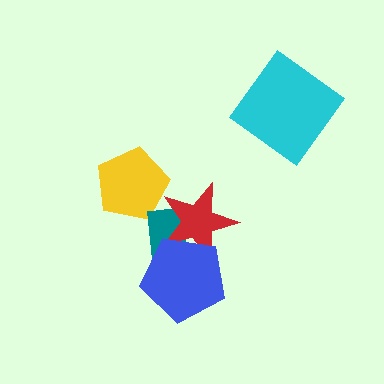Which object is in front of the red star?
The blue pentagon is in front of the red star.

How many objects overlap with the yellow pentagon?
0 objects overlap with the yellow pentagon.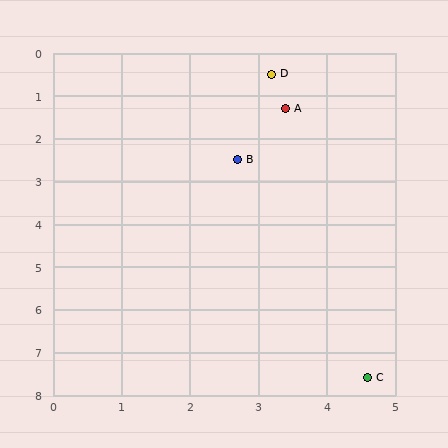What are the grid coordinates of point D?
Point D is at approximately (3.2, 0.5).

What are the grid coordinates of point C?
Point C is at approximately (4.6, 7.6).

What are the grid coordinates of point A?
Point A is at approximately (3.4, 1.3).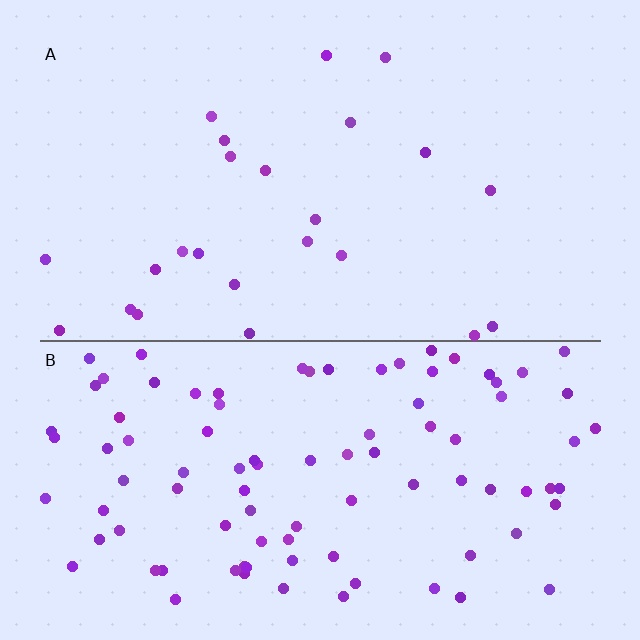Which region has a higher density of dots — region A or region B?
B (the bottom).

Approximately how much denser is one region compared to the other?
Approximately 4.0× — region B over region A.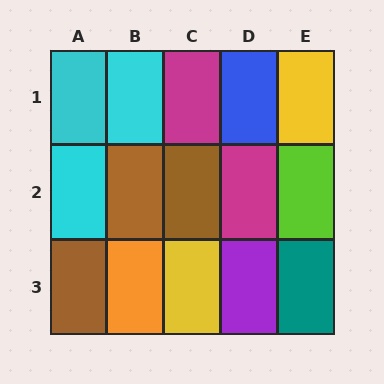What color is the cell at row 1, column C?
Magenta.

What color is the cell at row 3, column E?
Teal.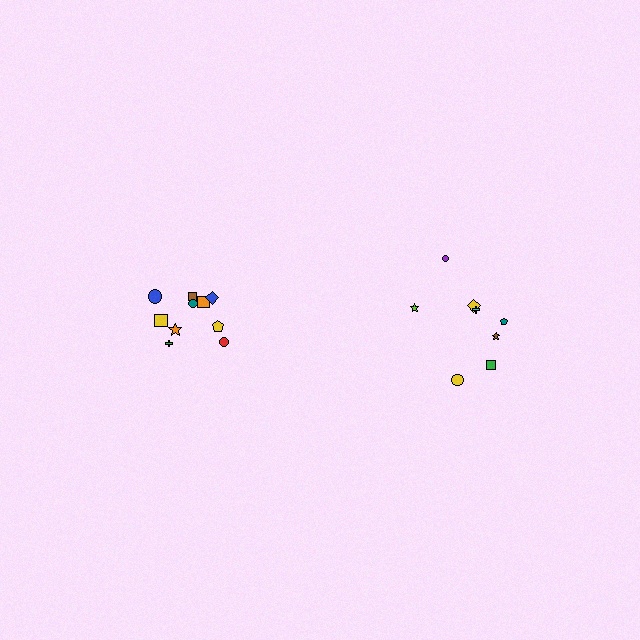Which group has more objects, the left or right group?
The left group.